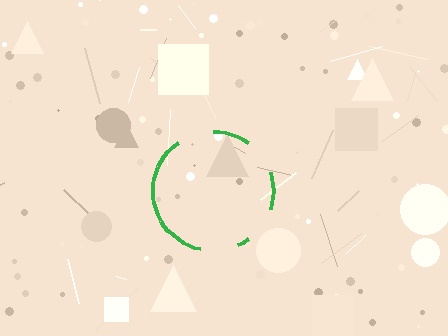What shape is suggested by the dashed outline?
The dashed outline suggests a circle.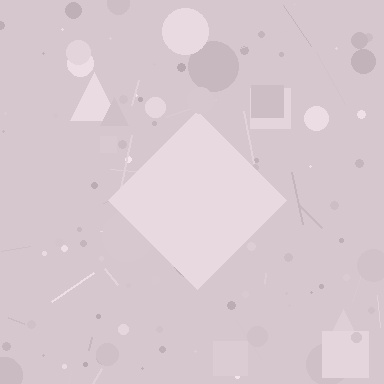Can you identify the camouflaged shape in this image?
The camouflaged shape is a diamond.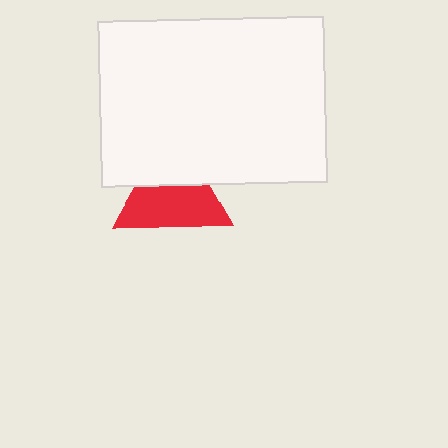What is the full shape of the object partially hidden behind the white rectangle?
The partially hidden object is a red triangle.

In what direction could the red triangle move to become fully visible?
The red triangle could move down. That would shift it out from behind the white rectangle entirely.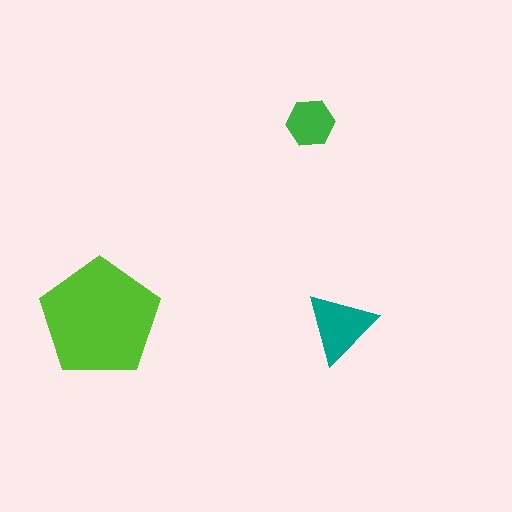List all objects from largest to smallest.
The lime pentagon, the teal triangle, the green hexagon.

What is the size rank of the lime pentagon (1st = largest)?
1st.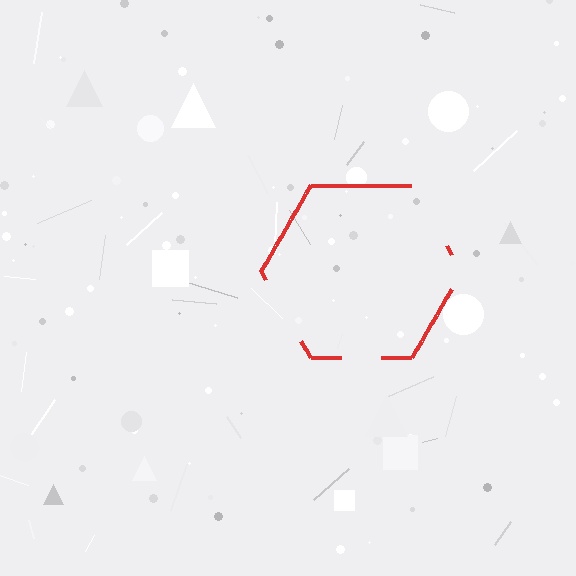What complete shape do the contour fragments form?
The contour fragments form a hexagon.